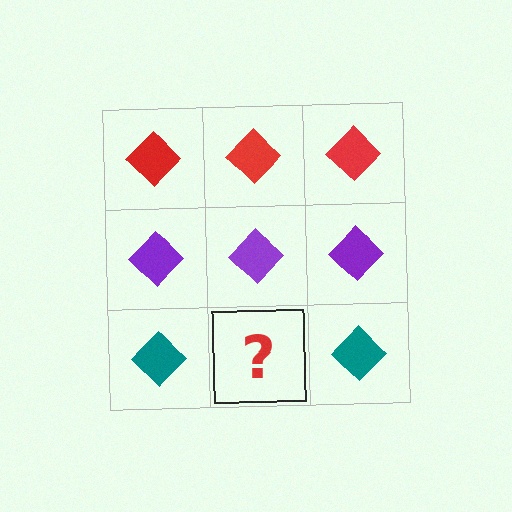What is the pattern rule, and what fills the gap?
The rule is that each row has a consistent color. The gap should be filled with a teal diamond.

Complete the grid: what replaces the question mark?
The question mark should be replaced with a teal diamond.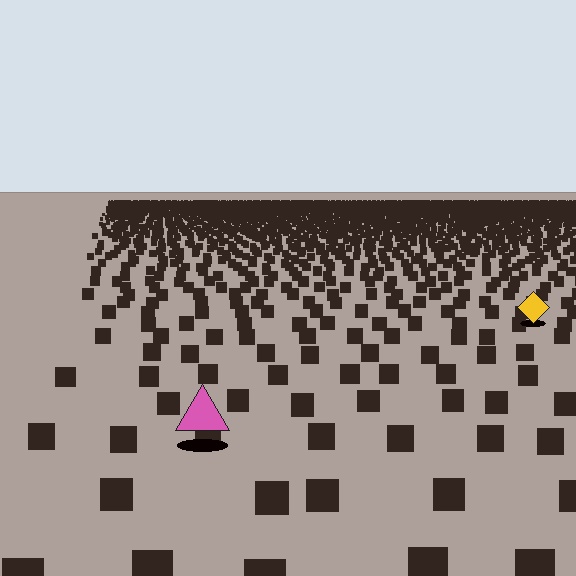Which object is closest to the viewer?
The pink triangle is closest. The texture marks near it are larger and more spread out.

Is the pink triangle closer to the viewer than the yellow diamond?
Yes. The pink triangle is closer — you can tell from the texture gradient: the ground texture is coarser near it.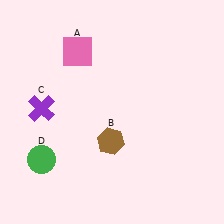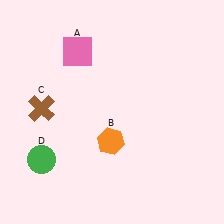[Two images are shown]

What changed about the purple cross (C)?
In Image 1, C is purple. In Image 2, it changed to brown.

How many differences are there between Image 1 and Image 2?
There are 2 differences between the two images.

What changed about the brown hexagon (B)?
In Image 1, B is brown. In Image 2, it changed to orange.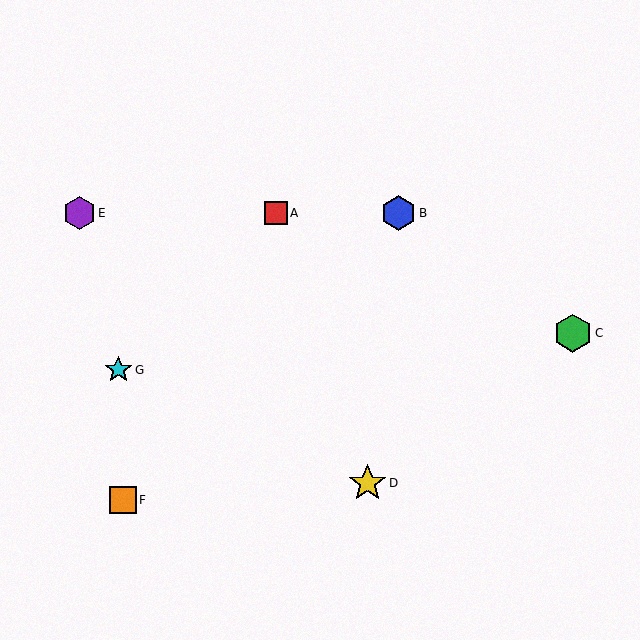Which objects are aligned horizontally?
Objects A, B, E are aligned horizontally.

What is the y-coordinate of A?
Object A is at y≈213.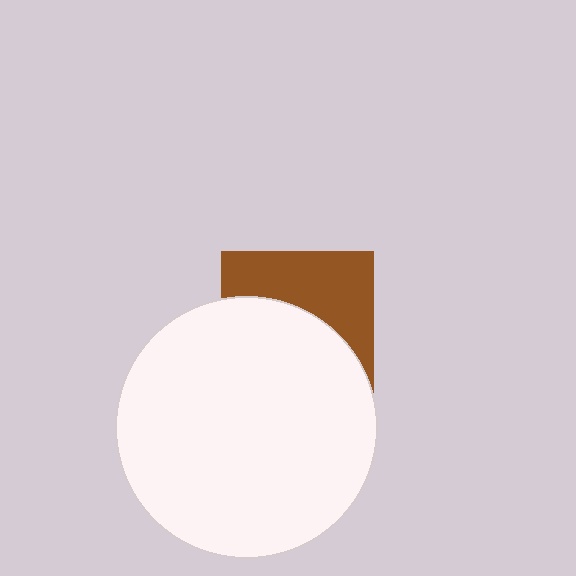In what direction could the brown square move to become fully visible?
The brown square could move up. That would shift it out from behind the white circle entirely.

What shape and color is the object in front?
The object in front is a white circle.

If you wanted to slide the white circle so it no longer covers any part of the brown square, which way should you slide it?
Slide it down — that is the most direct way to separate the two shapes.